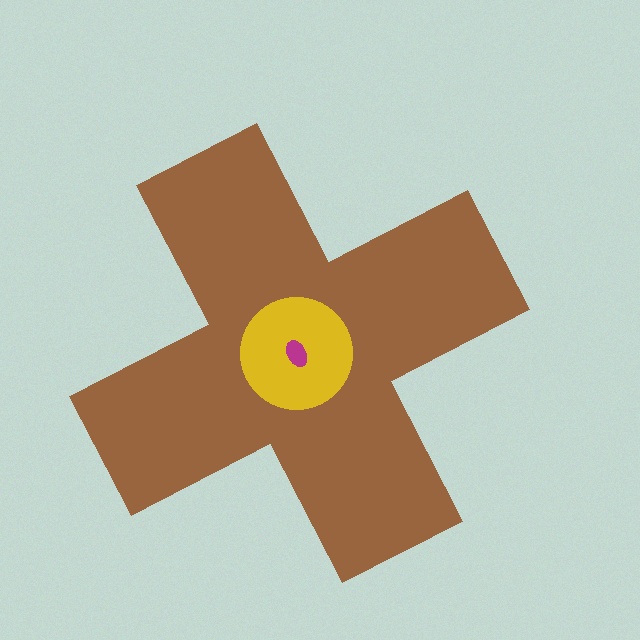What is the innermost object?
The magenta ellipse.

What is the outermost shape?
The brown cross.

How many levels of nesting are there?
3.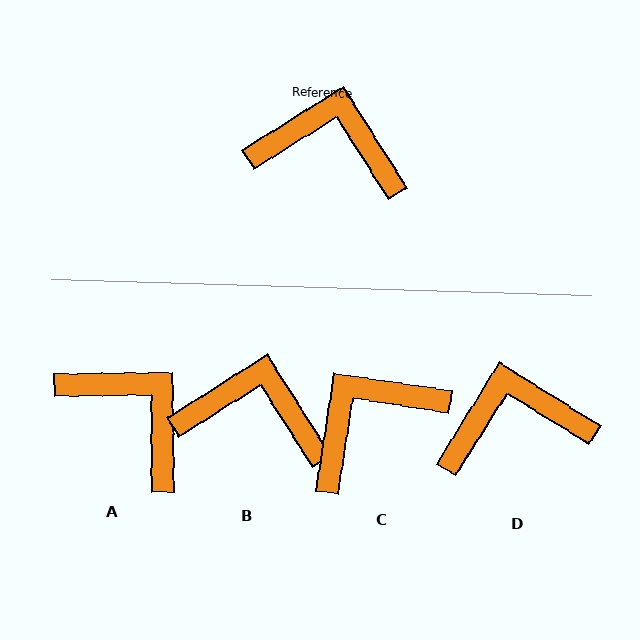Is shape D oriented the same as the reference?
No, it is off by about 26 degrees.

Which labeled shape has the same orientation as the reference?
B.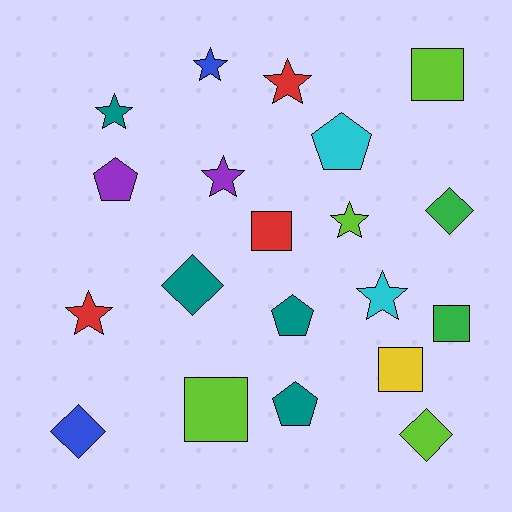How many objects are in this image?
There are 20 objects.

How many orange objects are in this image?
There are no orange objects.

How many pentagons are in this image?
There are 4 pentagons.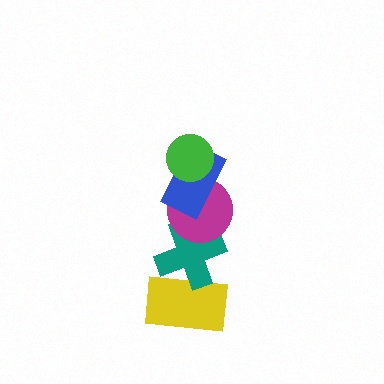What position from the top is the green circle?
The green circle is 1st from the top.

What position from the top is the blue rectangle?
The blue rectangle is 2nd from the top.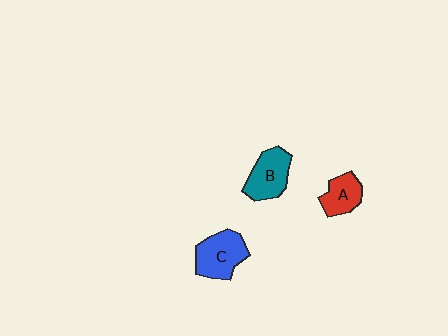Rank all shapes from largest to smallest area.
From largest to smallest: C (blue), B (teal), A (red).